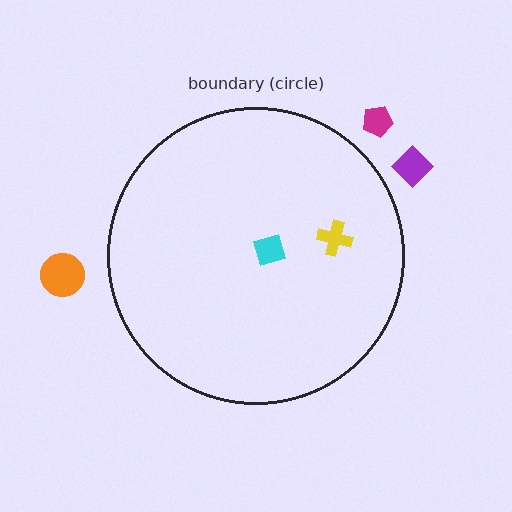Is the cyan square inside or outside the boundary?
Inside.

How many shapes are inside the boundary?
2 inside, 3 outside.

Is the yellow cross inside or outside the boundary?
Inside.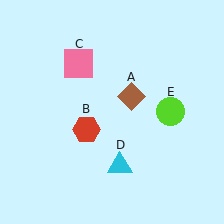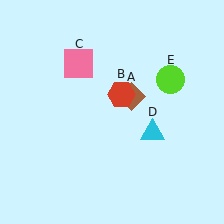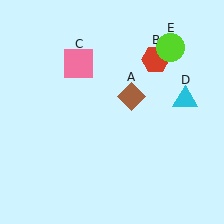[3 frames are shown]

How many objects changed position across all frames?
3 objects changed position: red hexagon (object B), cyan triangle (object D), lime circle (object E).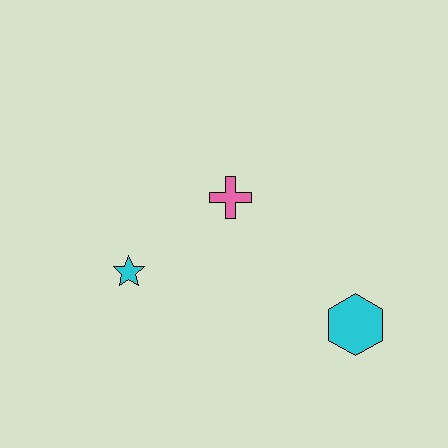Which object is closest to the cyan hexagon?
The pink cross is closest to the cyan hexagon.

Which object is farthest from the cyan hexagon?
The cyan star is farthest from the cyan hexagon.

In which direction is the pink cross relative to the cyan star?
The pink cross is to the right of the cyan star.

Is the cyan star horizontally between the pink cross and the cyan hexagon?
No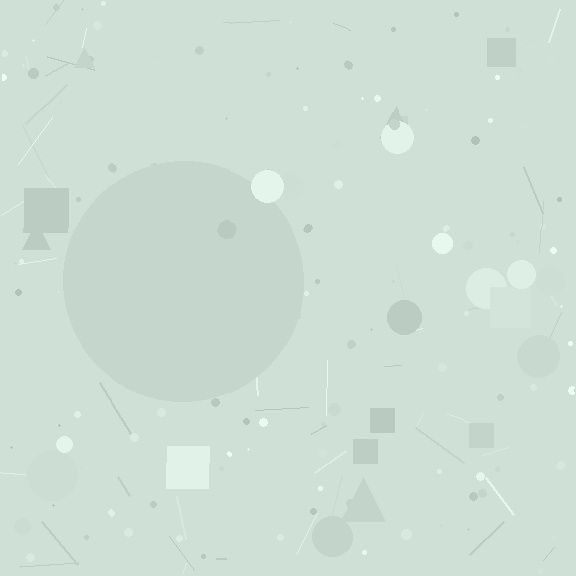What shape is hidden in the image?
A circle is hidden in the image.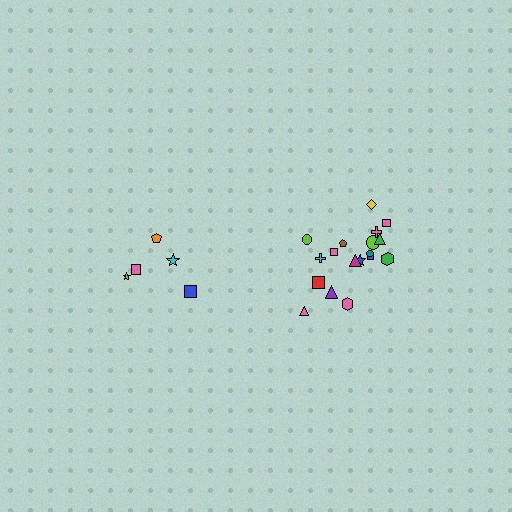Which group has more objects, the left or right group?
The right group.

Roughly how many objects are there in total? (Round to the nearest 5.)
Roughly 25 objects in total.